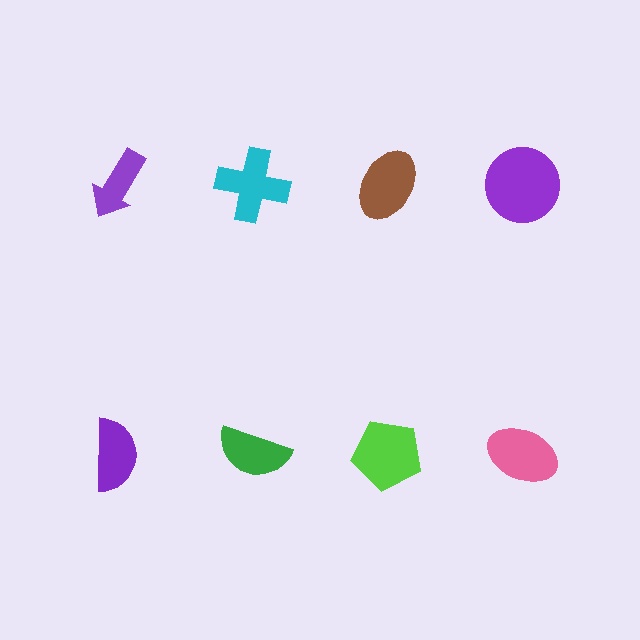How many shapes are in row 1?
4 shapes.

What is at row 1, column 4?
A purple circle.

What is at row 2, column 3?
A lime pentagon.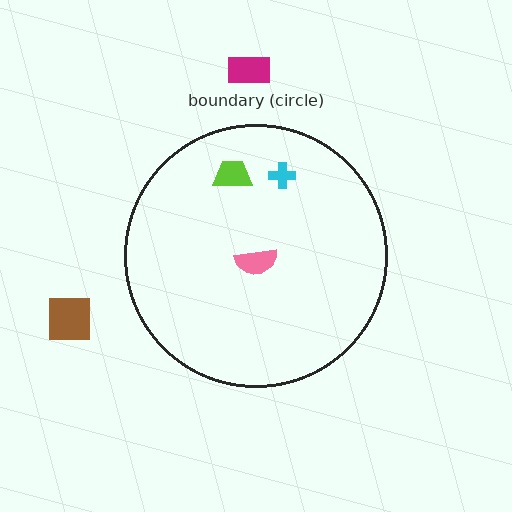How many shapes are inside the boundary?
3 inside, 2 outside.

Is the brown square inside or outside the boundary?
Outside.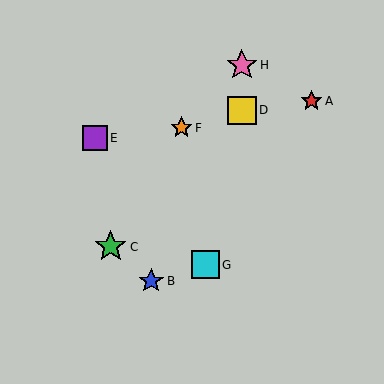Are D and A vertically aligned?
No, D is at x≈242 and A is at x≈312.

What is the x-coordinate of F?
Object F is at x≈182.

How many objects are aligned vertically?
2 objects (D, H) are aligned vertically.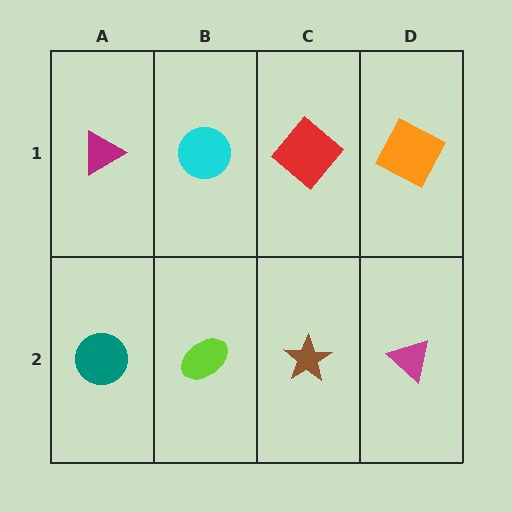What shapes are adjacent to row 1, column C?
A brown star (row 2, column C), a cyan circle (row 1, column B), an orange square (row 1, column D).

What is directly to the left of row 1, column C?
A cyan circle.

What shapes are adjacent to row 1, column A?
A teal circle (row 2, column A), a cyan circle (row 1, column B).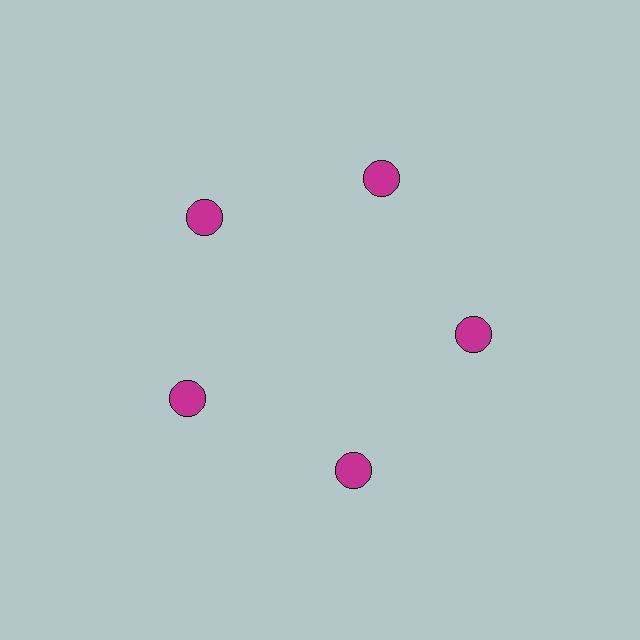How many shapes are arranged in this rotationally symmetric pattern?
There are 5 shapes, arranged in 5 groups of 1.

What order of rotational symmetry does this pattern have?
This pattern has 5-fold rotational symmetry.